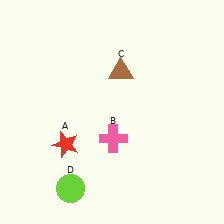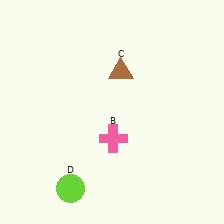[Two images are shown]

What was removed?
The red star (A) was removed in Image 2.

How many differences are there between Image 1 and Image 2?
There is 1 difference between the two images.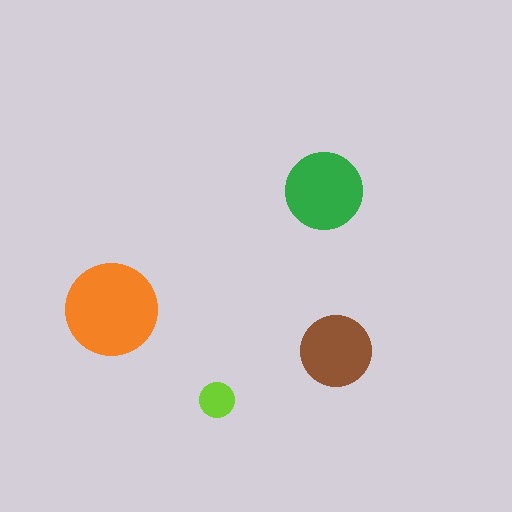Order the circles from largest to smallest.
the orange one, the green one, the brown one, the lime one.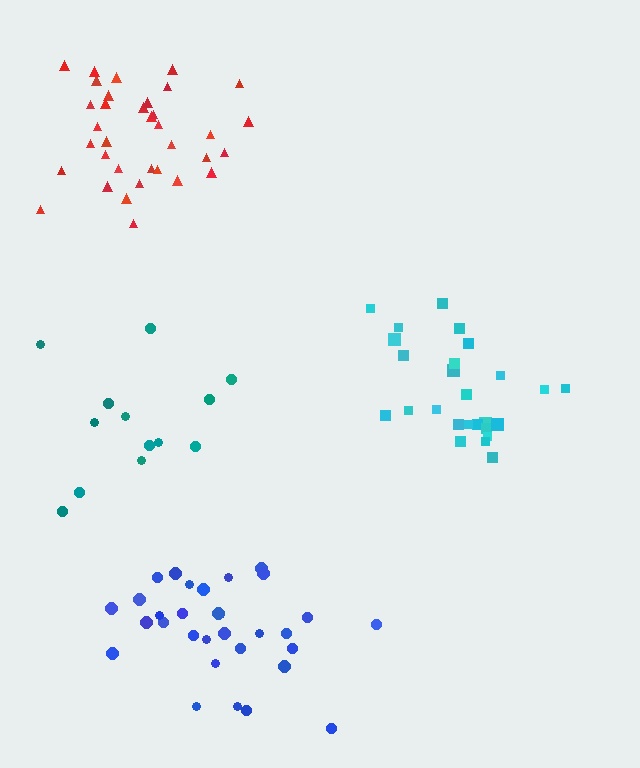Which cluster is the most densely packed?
Cyan.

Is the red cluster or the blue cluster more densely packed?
Red.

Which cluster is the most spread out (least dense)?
Teal.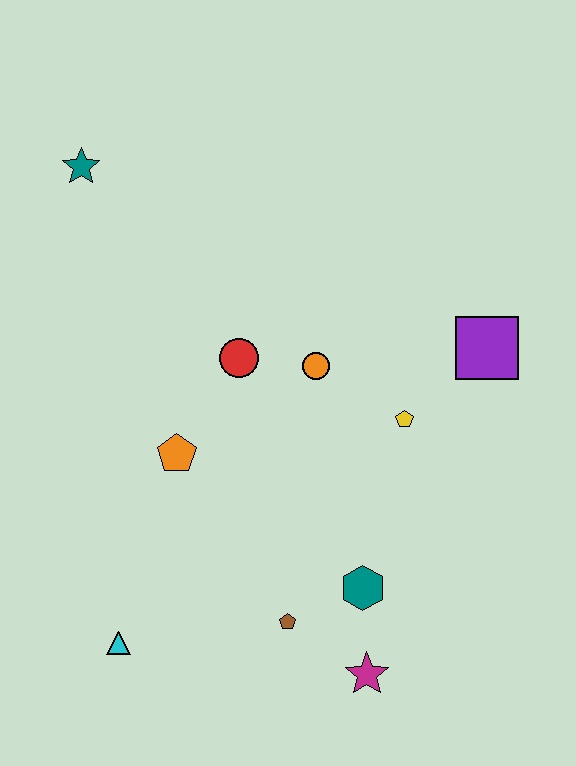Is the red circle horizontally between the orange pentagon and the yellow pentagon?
Yes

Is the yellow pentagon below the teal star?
Yes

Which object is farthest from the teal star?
The magenta star is farthest from the teal star.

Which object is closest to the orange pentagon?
The red circle is closest to the orange pentagon.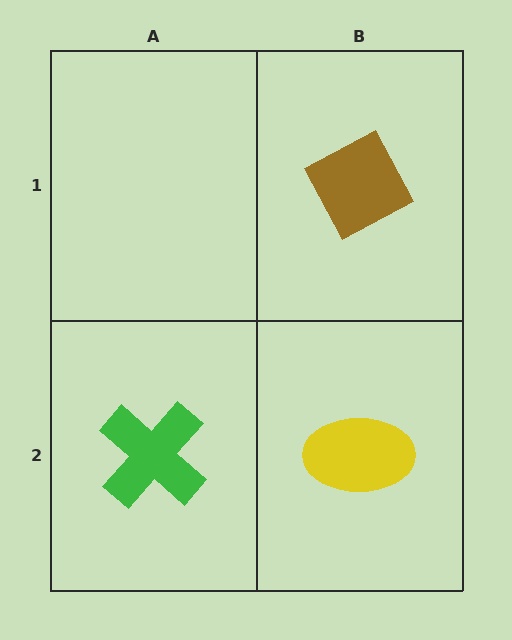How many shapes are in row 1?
1 shape.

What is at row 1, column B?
A brown diamond.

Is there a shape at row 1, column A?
No, that cell is empty.